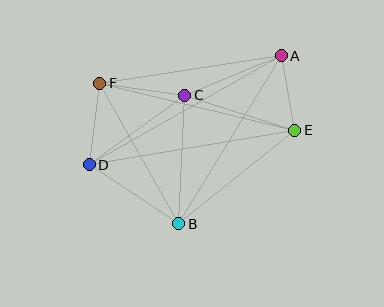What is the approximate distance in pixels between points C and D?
The distance between C and D is approximately 118 pixels.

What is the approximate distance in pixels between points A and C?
The distance between A and C is approximately 104 pixels.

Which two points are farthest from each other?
Points A and D are farthest from each other.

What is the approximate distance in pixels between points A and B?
The distance between A and B is approximately 197 pixels.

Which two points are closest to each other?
Points A and E are closest to each other.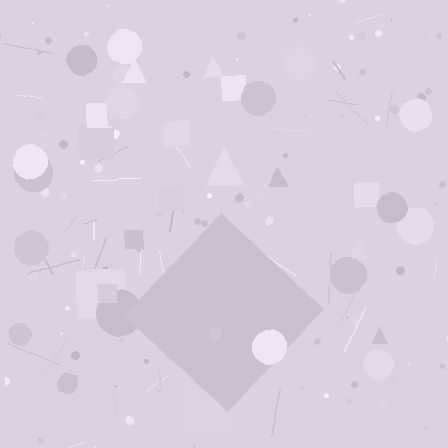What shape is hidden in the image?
A diamond is hidden in the image.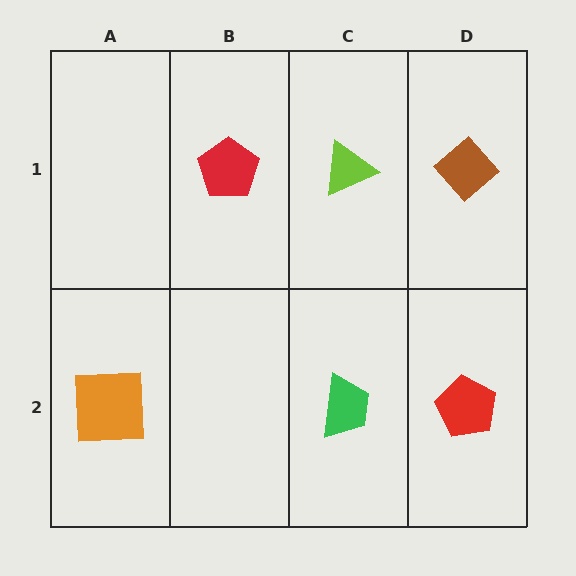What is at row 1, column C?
A lime triangle.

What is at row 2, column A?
An orange square.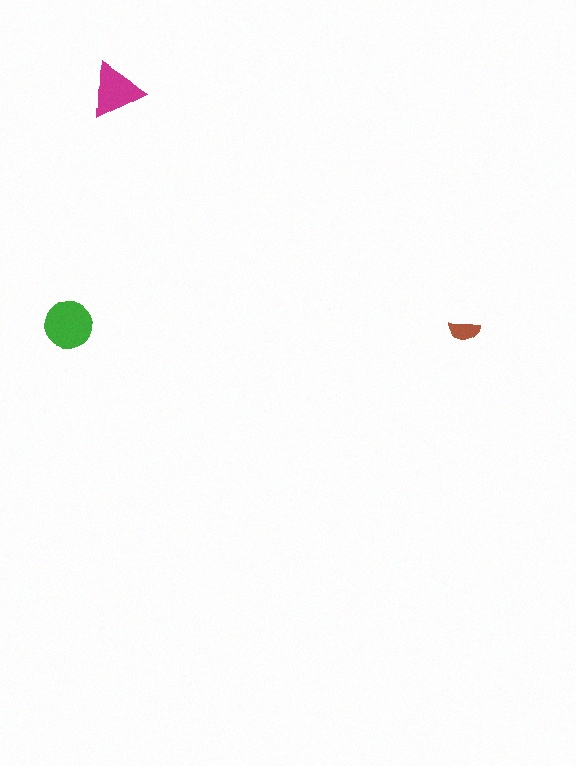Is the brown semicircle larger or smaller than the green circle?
Smaller.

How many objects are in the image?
There are 3 objects in the image.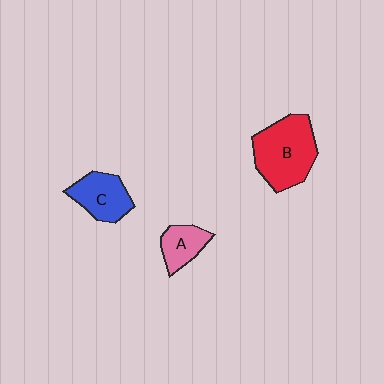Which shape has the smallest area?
Shape A (pink).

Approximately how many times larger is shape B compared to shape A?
Approximately 2.2 times.